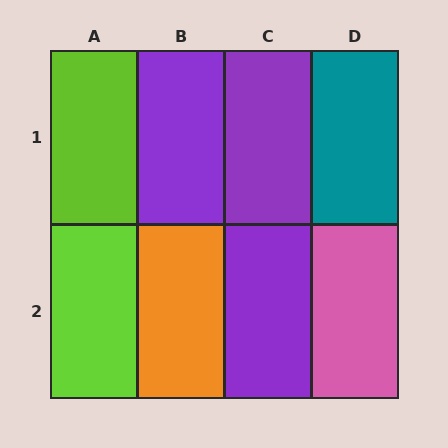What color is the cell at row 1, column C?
Purple.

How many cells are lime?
2 cells are lime.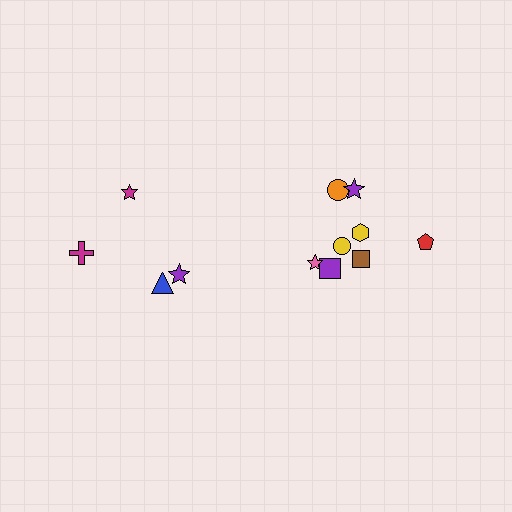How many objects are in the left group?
There are 4 objects.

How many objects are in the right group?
There are 8 objects.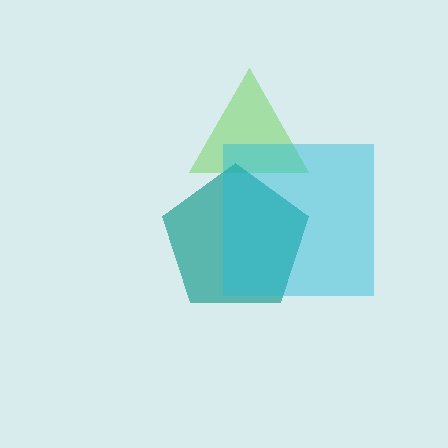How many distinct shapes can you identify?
There are 3 distinct shapes: a lime triangle, a teal pentagon, a cyan square.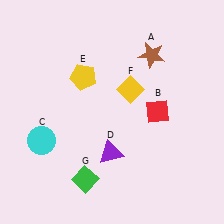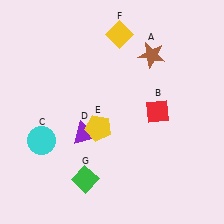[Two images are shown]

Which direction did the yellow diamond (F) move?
The yellow diamond (F) moved up.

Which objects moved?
The objects that moved are: the purple triangle (D), the yellow pentagon (E), the yellow diamond (F).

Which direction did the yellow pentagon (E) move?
The yellow pentagon (E) moved down.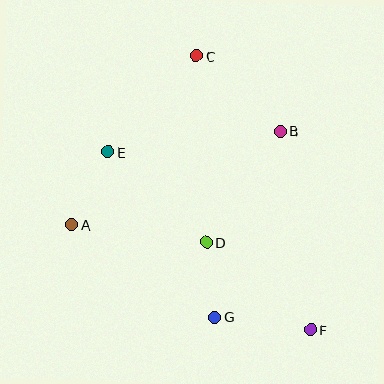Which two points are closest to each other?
Points D and G are closest to each other.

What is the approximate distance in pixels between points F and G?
The distance between F and G is approximately 97 pixels.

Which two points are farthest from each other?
Points C and F are farthest from each other.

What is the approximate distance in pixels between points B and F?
The distance between B and F is approximately 201 pixels.